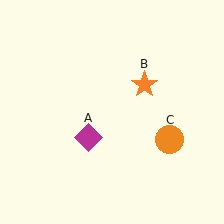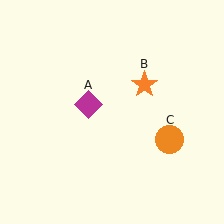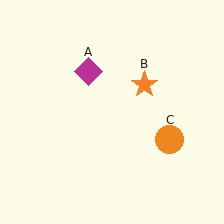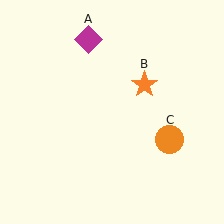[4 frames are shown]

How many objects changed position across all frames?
1 object changed position: magenta diamond (object A).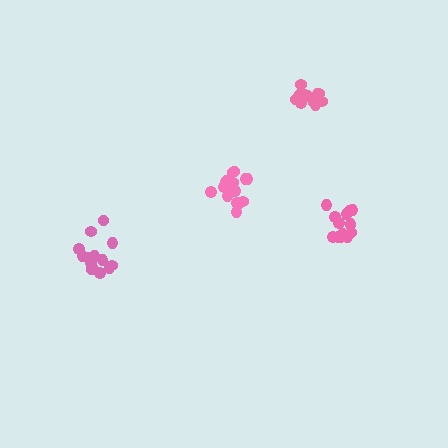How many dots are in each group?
Group 1: 15 dots, Group 2: 20 dots, Group 3: 15 dots, Group 4: 16 dots (66 total).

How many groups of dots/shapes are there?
There are 4 groups.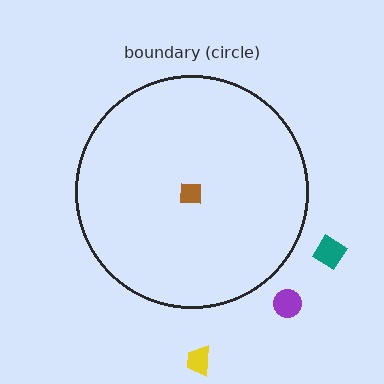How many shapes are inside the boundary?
1 inside, 3 outside.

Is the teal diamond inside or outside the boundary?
Outside.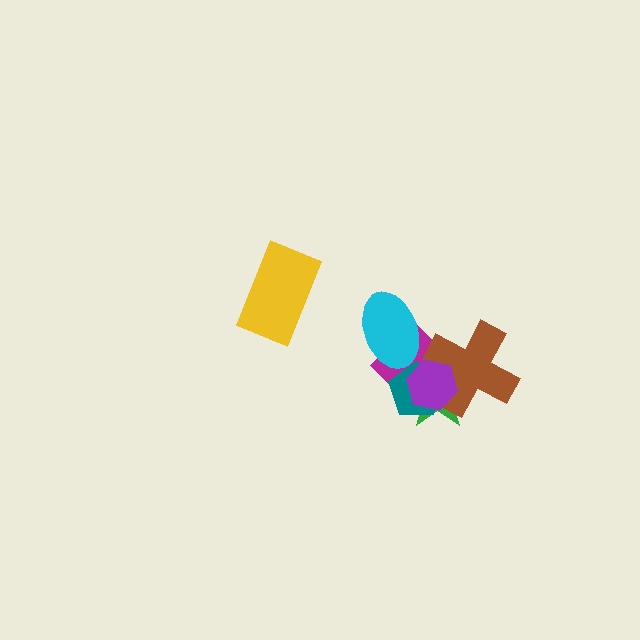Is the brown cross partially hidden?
Yes, it is partially covered by another shape.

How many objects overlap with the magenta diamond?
5 objects overlap with the magenta diamond.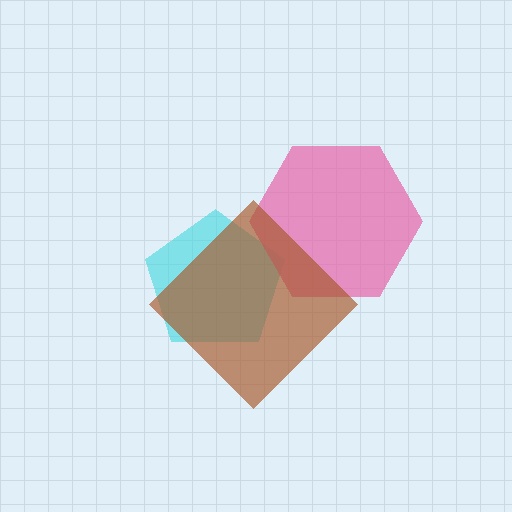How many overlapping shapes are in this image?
There are 3 overlapping shapes in the image.